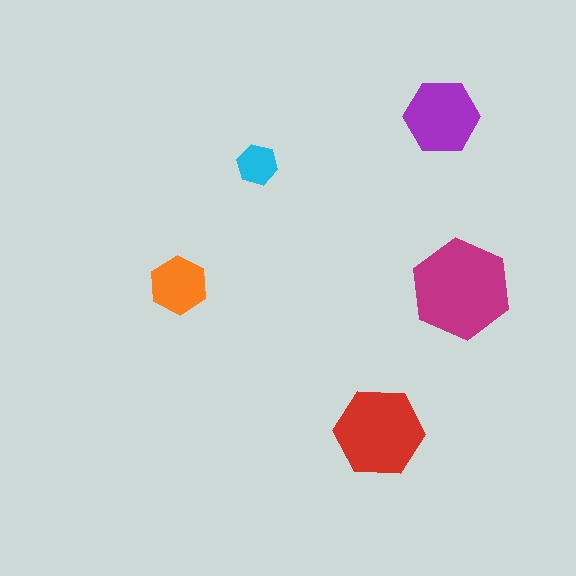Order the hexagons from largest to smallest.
the magenta one, the red one, the purple one, the orange one, the cyan one.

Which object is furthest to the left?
The orange hexagon is leftmost.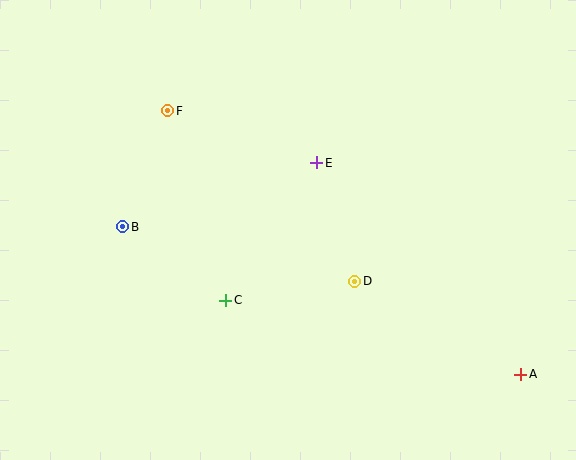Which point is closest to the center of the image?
Point E at (317, 163) is closest to the center.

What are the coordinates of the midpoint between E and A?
The midpoint between E and A is at (419, 269).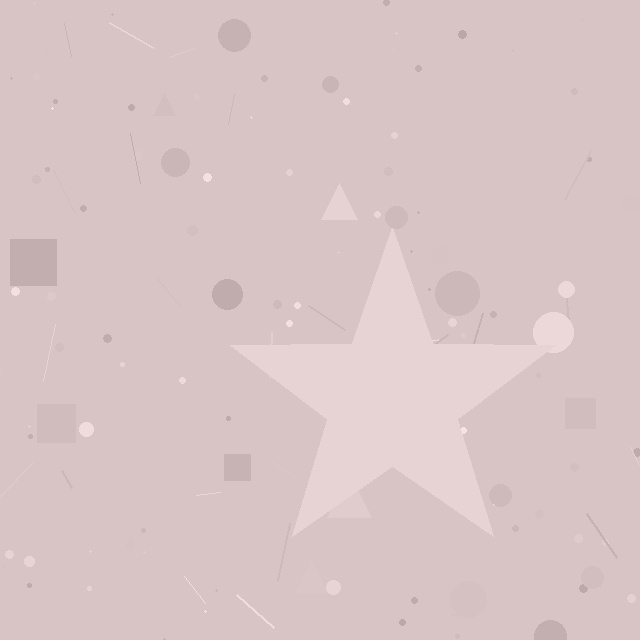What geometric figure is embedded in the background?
A star is embedded in the background.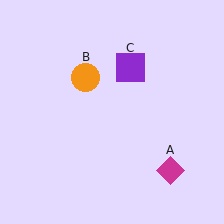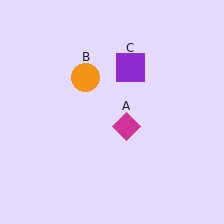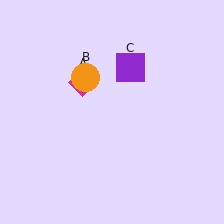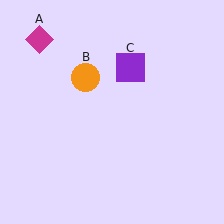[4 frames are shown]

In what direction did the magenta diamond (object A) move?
The magenta diamond (object A) moved up and to the left.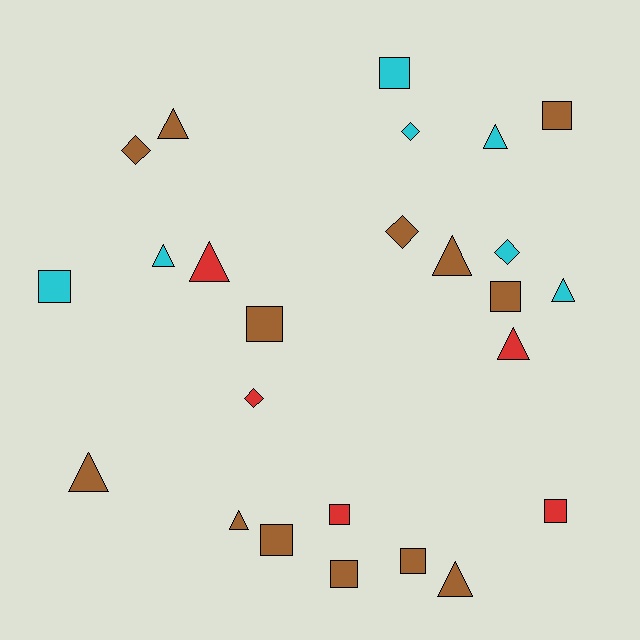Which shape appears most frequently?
Square, with 10 objects.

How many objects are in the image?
There are 25 objects.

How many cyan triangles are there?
There are 3 cyan triangles.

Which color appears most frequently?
Brown, with 13 objects.